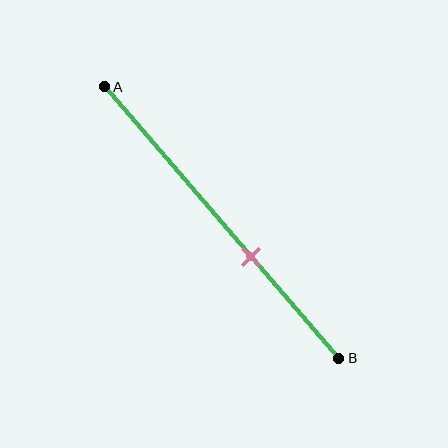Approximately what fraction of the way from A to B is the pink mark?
The pink mark is approximately 65% of the way from A to B.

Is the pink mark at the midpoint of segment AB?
No, the mark is at about 65% from A, not at the 50% midpoint.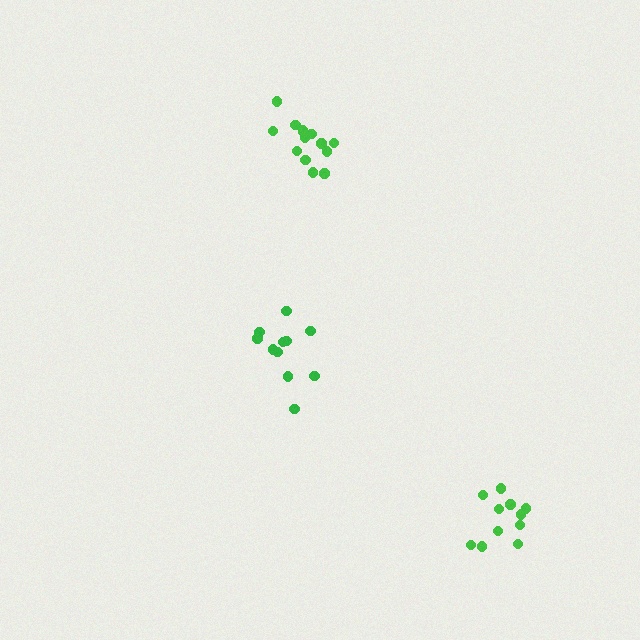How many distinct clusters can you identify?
There are 3 distinct clusters.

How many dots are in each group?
Group 1: 11 dots, Group 2: 11 dots, Group 3: 14 dots (36 total).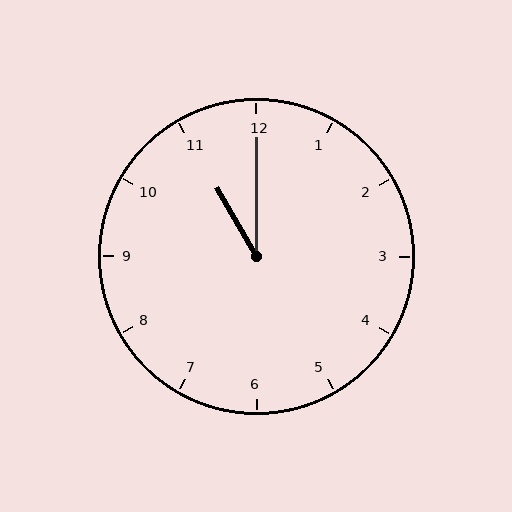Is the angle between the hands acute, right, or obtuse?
It is acute.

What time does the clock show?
11:00.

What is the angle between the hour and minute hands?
Approximately 30 degrees.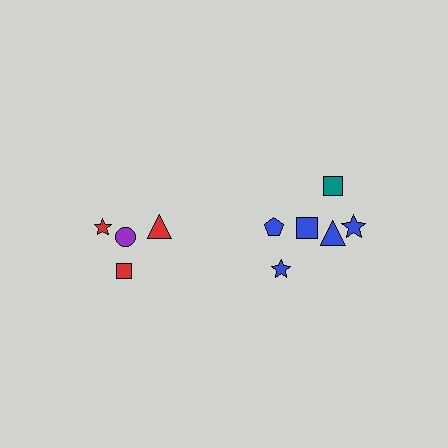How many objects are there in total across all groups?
There are 10 objects.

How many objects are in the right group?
There are 6 objects.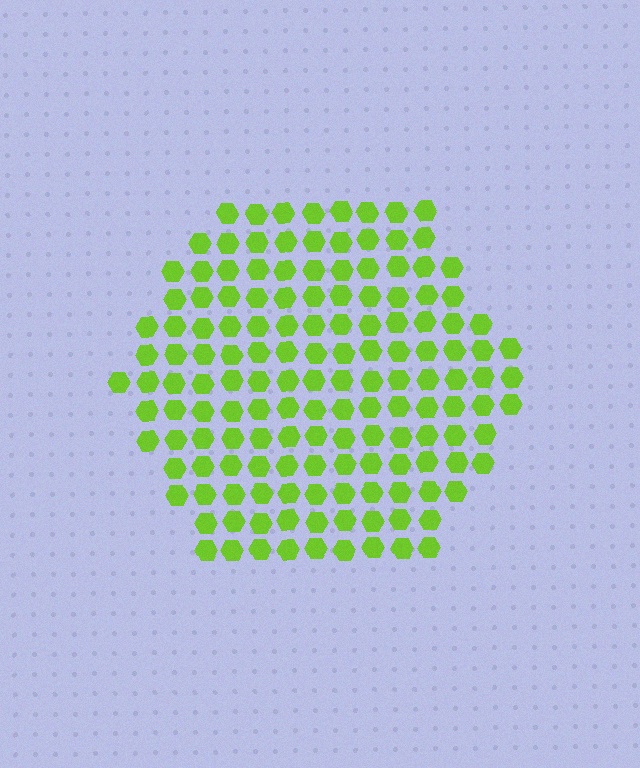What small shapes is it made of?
It is made of small hexagons.